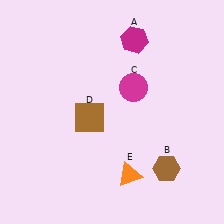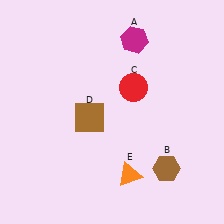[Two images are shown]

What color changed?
The circle (C) changed from magenta in Image 1 to red in Image 2.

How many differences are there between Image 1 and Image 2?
There is 1 difference between the two images.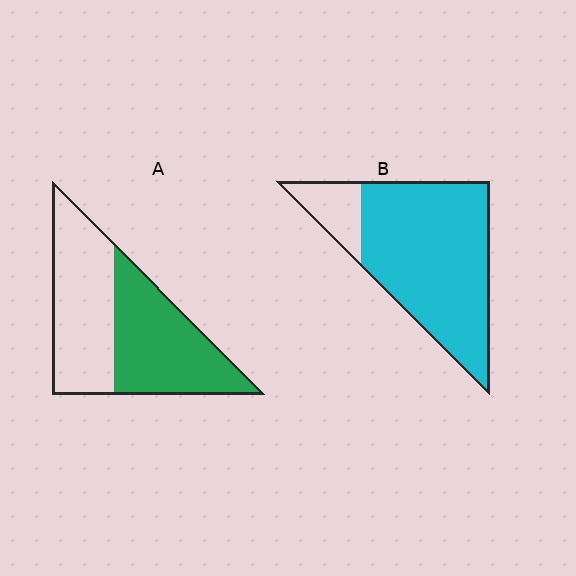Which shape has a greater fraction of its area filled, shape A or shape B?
Shape B.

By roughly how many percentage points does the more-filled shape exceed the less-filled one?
By roughly 35 percentage points (B over A).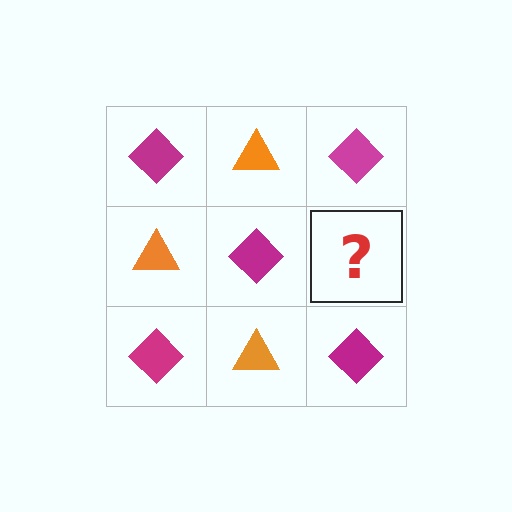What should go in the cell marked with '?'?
The missing cell should contain an orange triangle.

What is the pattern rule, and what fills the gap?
The rule is that it alternates magenta diamond and orange triangle in a checkerboard pattern. The gap should be filled with an orange triangle.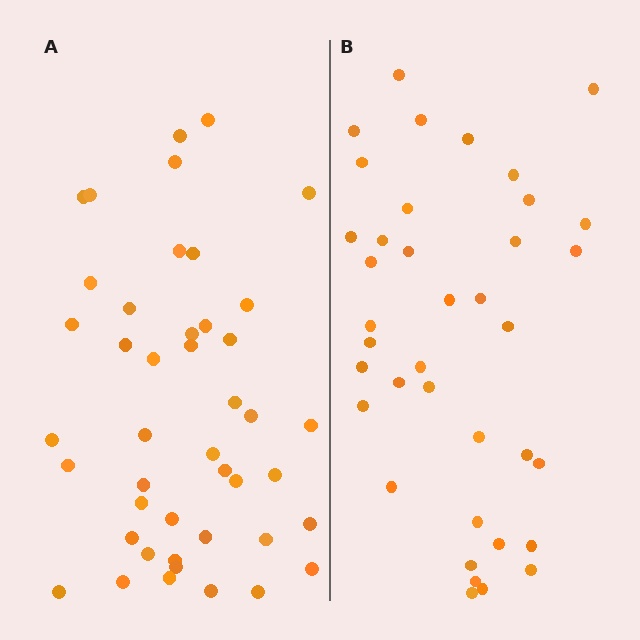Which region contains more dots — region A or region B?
Region A (the left region) has more dots.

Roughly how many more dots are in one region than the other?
Region A has about 6 more dots than region B.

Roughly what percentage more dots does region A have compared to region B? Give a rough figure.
About 15% more.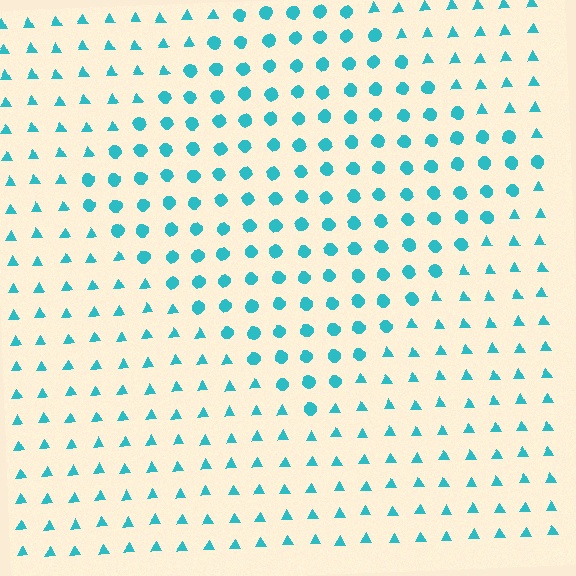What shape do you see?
I see a diamond.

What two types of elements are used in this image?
The image uses circles inside the diamond region and triangles outside it.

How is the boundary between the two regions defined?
The boundary is defined by a change in element shape: circles inside vs. triangles outside. All elements share the same color and spacing.